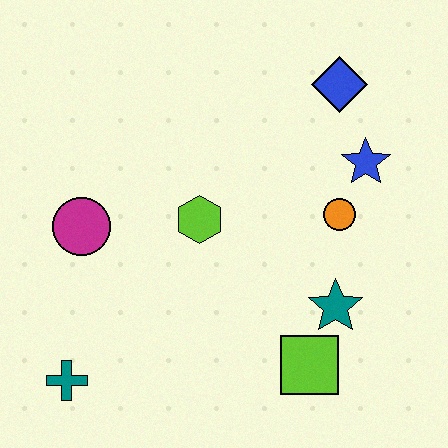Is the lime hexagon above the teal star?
Yes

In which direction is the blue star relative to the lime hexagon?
The blue star is to the right of the lime hexagon.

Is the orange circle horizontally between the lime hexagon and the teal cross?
No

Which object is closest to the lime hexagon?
The magenta circle is closest to the lime hexagon.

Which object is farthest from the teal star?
The teal cross is farthest from the teal star.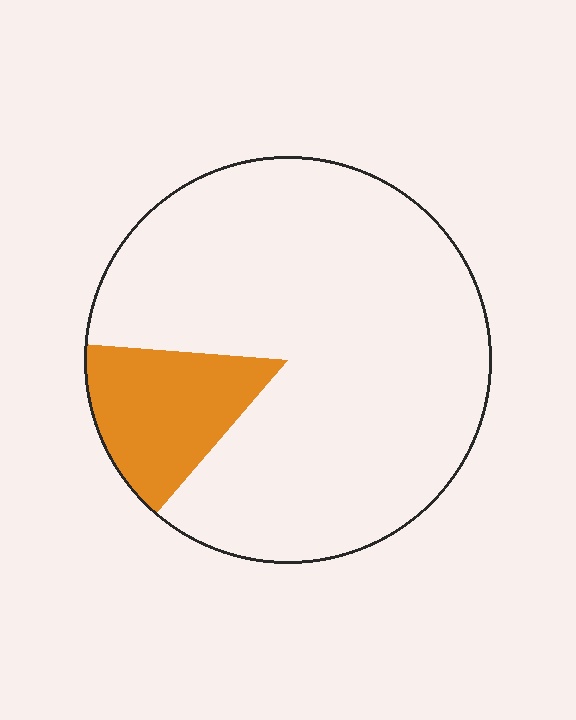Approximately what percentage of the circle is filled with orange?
Approximately 15%.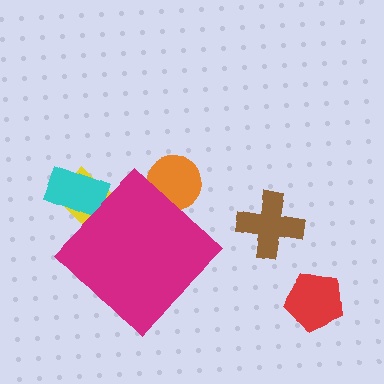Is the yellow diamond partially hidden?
Yes, the yellow diamond is partially hidden behind the magenta diamond.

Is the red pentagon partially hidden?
No, the red pentagon is fully visible.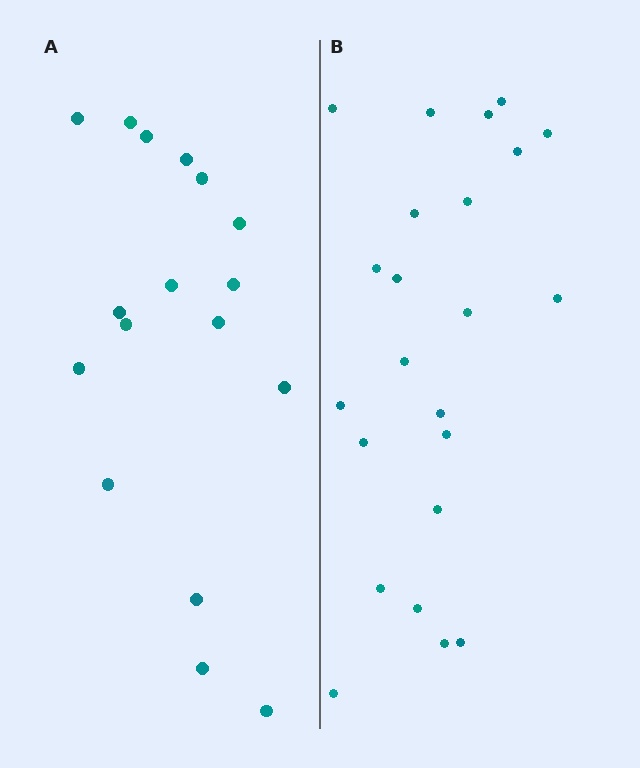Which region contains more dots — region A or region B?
Region B (the right region) has more dots.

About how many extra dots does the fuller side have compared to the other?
Region B has about 6 more dots than region A.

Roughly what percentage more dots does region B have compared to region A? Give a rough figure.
About 35% more.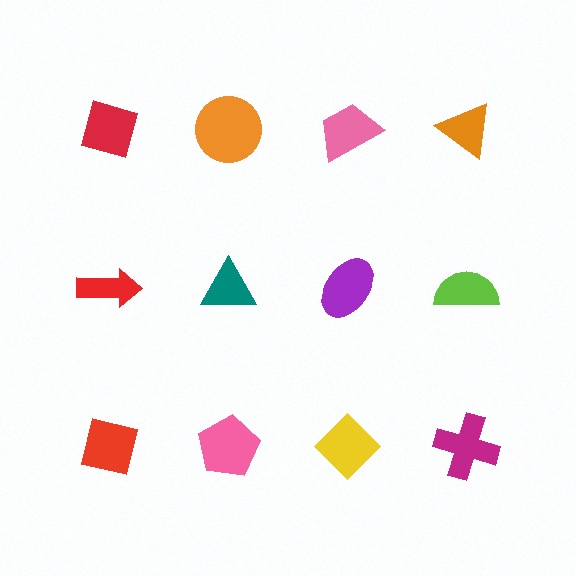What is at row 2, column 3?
A purple ellipse.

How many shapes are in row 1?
4 shapes.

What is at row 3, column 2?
A pink pentagon.